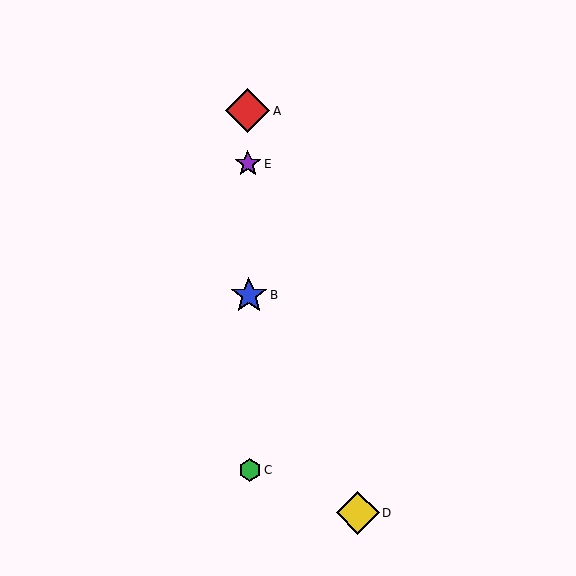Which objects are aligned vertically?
Objects A, B, C, E are aligned vertically.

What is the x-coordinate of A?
Object A is at x≈248.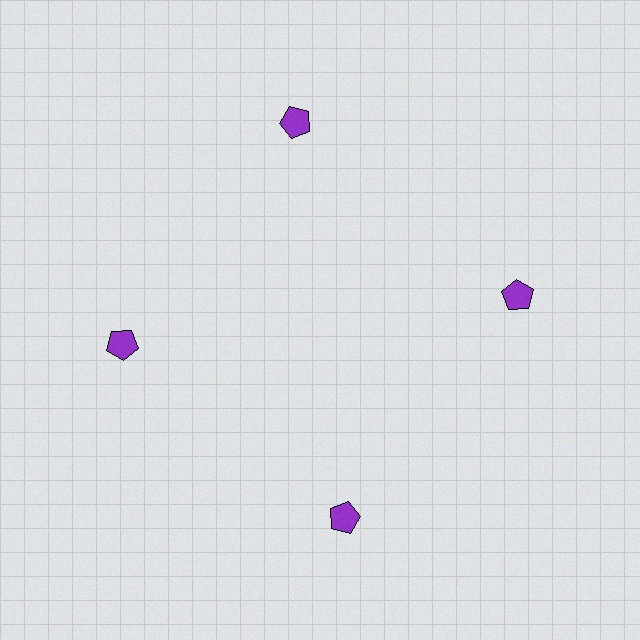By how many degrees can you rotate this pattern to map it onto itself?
The pattern maps onto itself every 90 degrees of rotation.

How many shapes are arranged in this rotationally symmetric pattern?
There are 4 shapes, arranged in 4 groups of 1.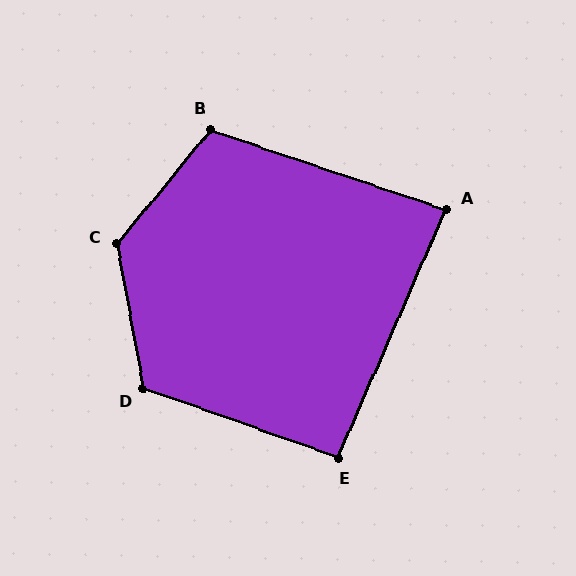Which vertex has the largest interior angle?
C, at approximately 131 degrees.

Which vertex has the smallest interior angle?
A, at approximately 85 degrees.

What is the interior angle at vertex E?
Approximately 94 degrees (approximately right).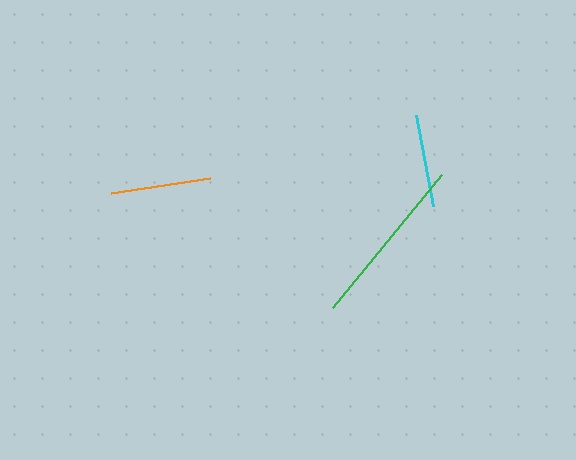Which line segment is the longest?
The green line is the longest at approximately 172 pixels.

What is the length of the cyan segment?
The cyan segment is approximately 93 pixels long.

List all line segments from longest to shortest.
From longest to shortest: green, orange, cyan.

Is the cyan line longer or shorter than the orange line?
The orange line is longer than the cyan line.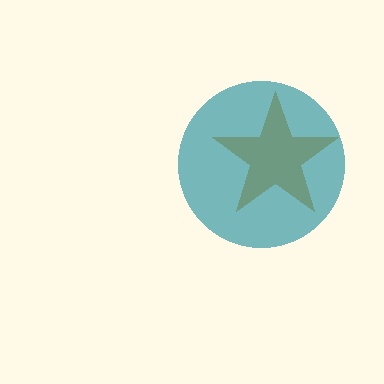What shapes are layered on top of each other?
The layered shapes are: an orange star, a teal circle.